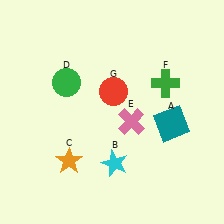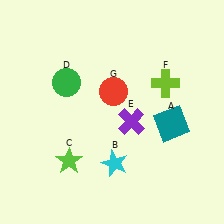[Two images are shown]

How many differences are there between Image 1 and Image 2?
There are 3 differences between the two images.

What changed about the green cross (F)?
In Image 1, F is green. In Image 2, it changed to lime.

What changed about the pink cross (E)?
In Image 1, E is pink. In Image 2, it changed to purple.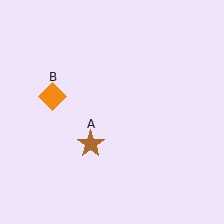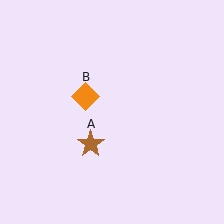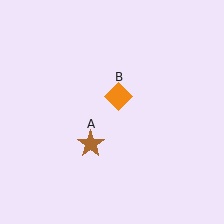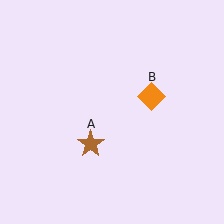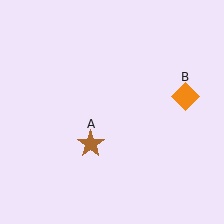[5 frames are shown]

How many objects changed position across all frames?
1 object changed position: orange diamond (object B).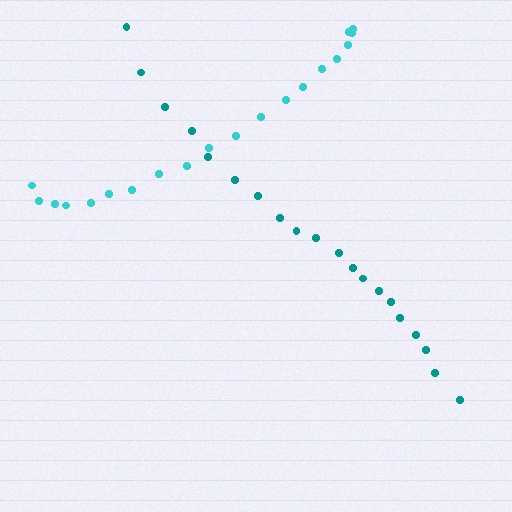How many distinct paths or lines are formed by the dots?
There are 2 distinct paths.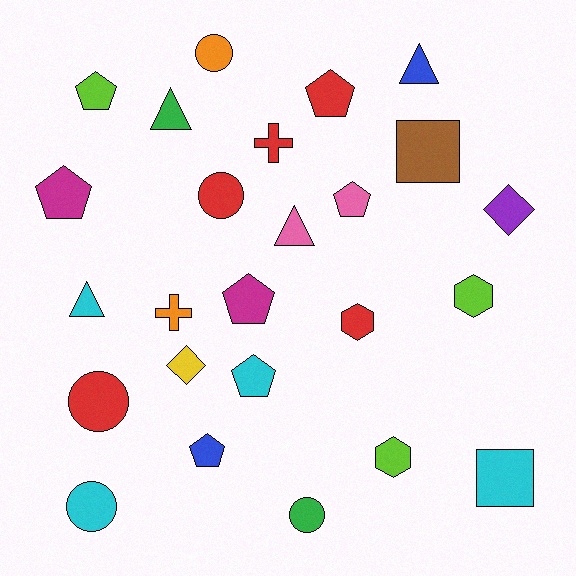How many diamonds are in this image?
There are 2 diamonds.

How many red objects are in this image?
There are 5 red objects.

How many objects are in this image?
There are 25 objects.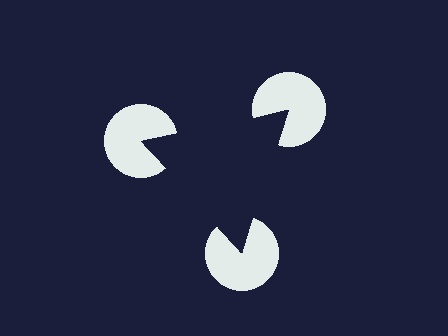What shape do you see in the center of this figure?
An illusory triangle — its edges are inferred from the aligned wedge cuts in the pac-man discs, not physically drawn.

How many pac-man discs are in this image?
There are 3 — one at each vertex of the illusory triangle.